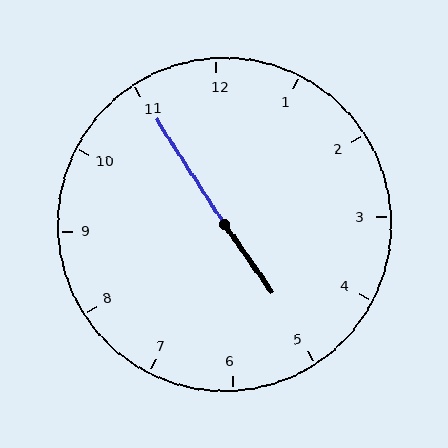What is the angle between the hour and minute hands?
Approximately 178 degrees.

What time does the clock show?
4:55.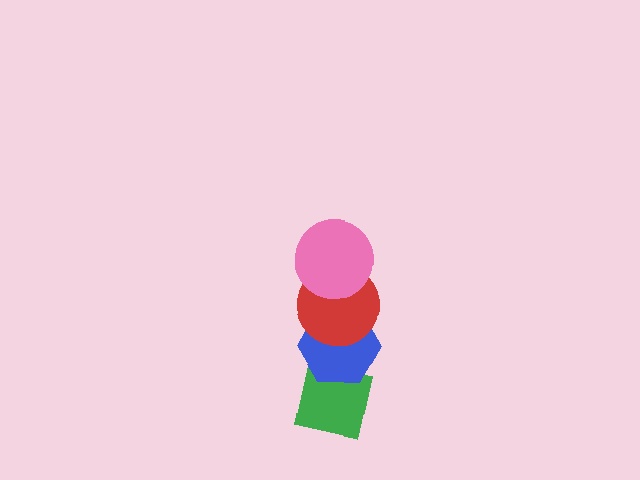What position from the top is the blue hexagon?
The blue hexagon is 3rd from the top.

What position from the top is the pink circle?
The pink circle is 1st from the top.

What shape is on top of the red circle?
The pink circle is on top of the red circle.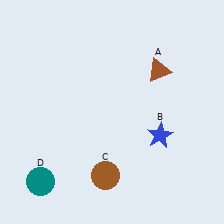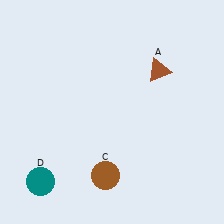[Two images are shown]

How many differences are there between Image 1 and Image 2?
There is 1 difference between the two images.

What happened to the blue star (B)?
The blue star (B) was removed in Image 2. It was in the bottom-right area of Image 1.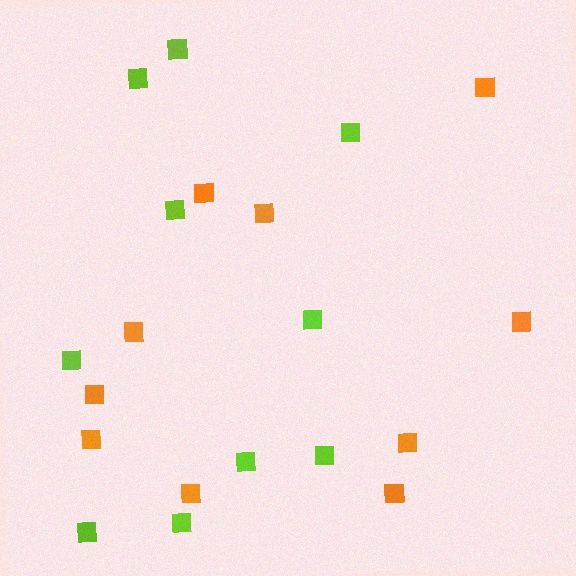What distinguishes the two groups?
There are 2 groups: one group of orange squares (10) and one group of lime squares (10).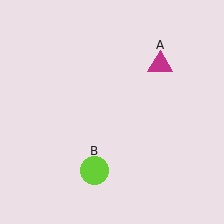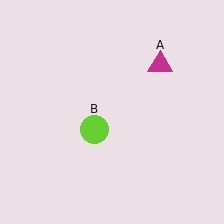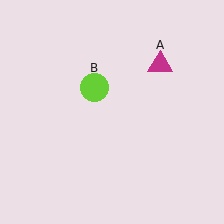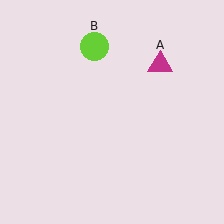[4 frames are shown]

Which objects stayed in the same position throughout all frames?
Magenta triangle (object A) remained stationary.